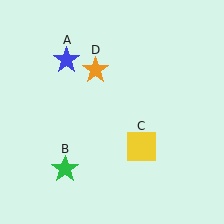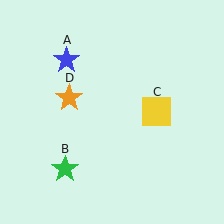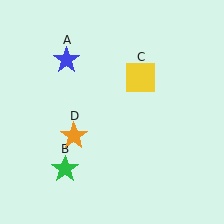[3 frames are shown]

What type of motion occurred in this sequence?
The yellow square (object C), orange star (object D) rotated counterclockwise around the center of the scene.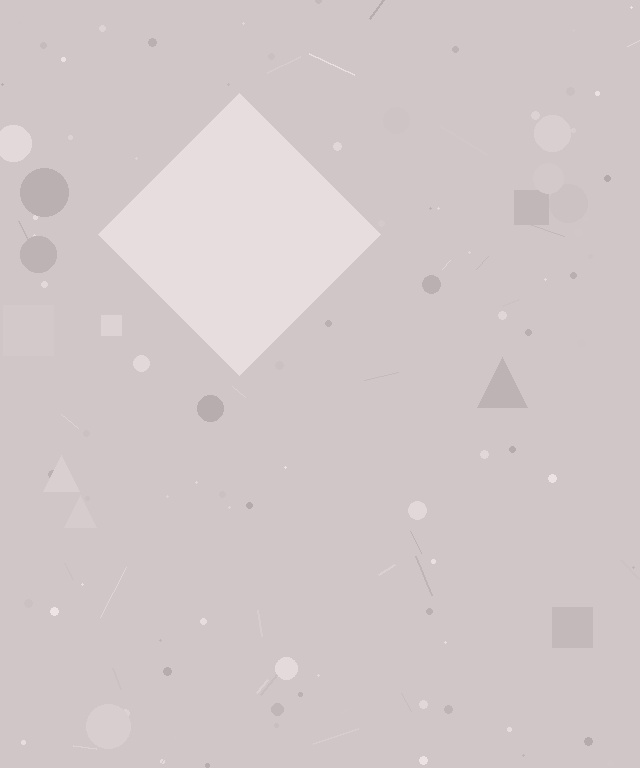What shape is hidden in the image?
A diamond is hidden in the image.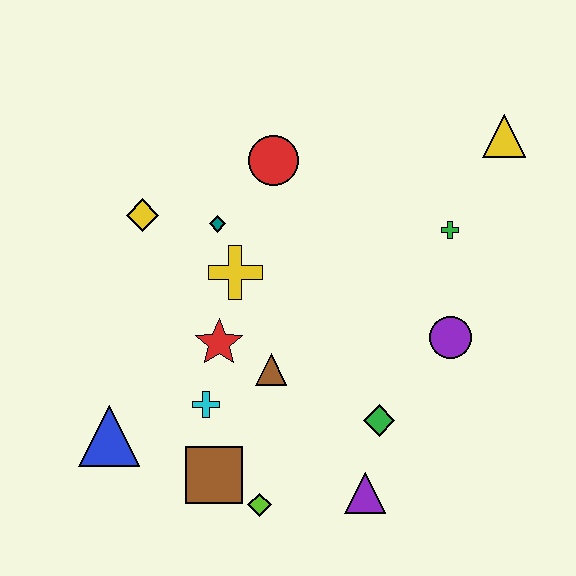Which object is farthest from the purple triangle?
The yellow triangle is farthest from the purple triangle.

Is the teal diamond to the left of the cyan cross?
No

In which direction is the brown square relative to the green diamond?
The brown square is to the left of the green diamond.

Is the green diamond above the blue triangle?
Yes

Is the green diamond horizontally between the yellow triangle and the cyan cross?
Yes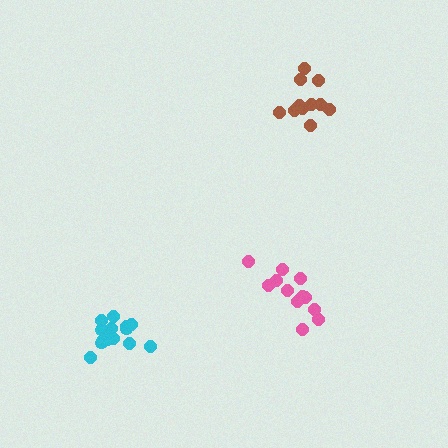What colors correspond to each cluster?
The clusters are colored: cyan, brown, pink.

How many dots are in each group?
Group 1: 14 dots, Group 2: 11 dots, Group 3: 12 dots (37 total).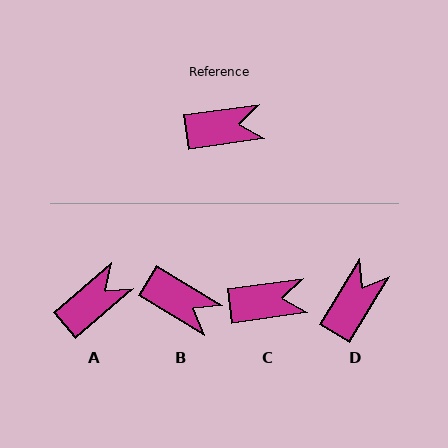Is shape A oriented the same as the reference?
No, it is off by about 33 degrees.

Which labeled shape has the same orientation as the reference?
C.